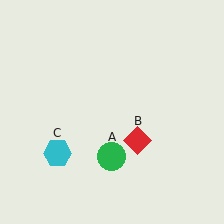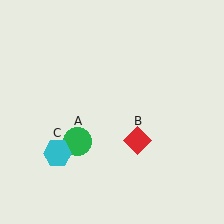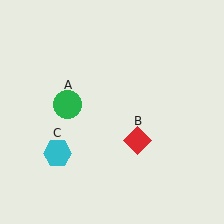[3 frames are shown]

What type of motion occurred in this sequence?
The green circle (object A) rotated clockwise around the center of the scene.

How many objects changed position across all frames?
1 object changed position: green circle (object A).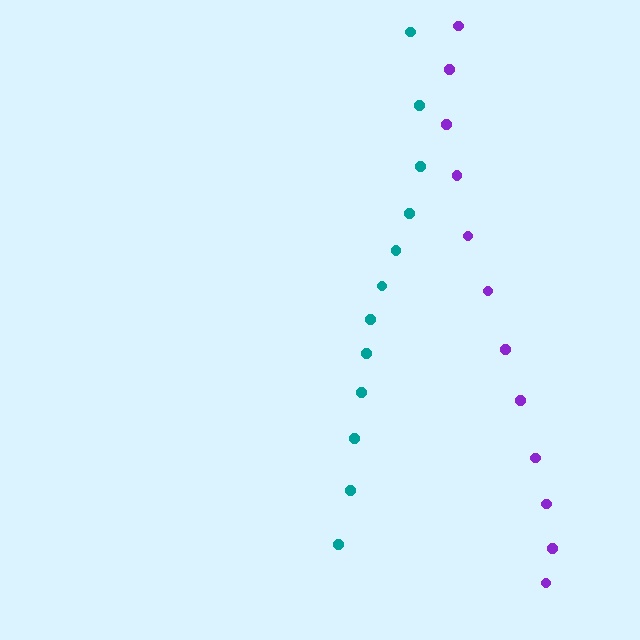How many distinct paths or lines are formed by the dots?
There are 2 distinct paths.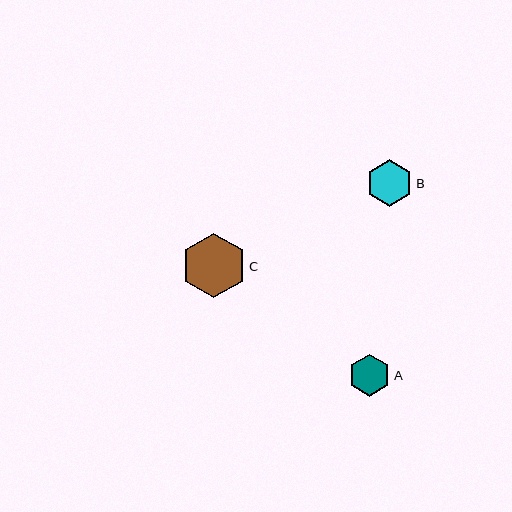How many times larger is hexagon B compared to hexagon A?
Hexagon B is approximately 1.1 times the size of hexagon A.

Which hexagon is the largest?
Hexagon C is the largest with a size of approximately 65 pixels.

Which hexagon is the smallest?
Hexagon A is the smallest with a size of approximately 42 pixels.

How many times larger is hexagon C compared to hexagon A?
Hexagon C is approximately 1.5 times the size of hexagon A.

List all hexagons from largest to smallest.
From largest to smallest: C, B, A.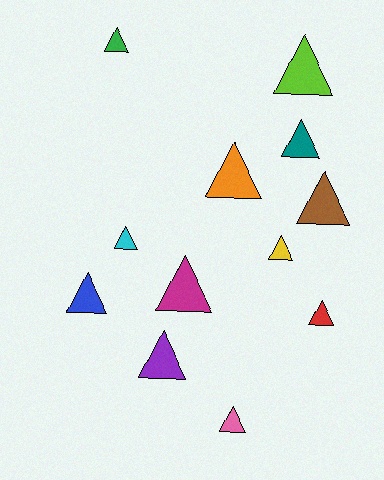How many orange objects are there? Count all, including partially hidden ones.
There is 1 orange object.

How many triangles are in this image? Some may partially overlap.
There are 12 triangles.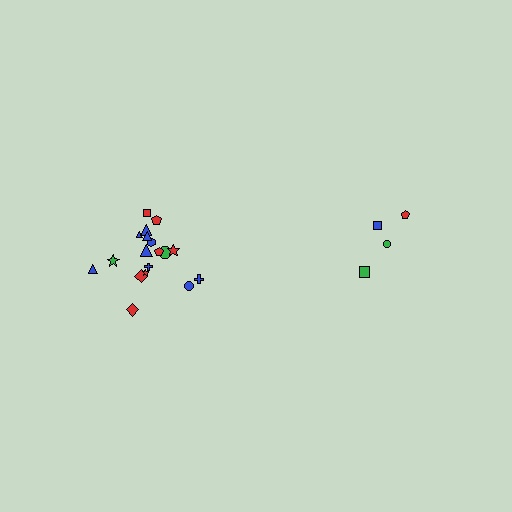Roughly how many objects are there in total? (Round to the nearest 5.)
Roughly 20 objects in total.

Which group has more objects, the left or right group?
The left group.